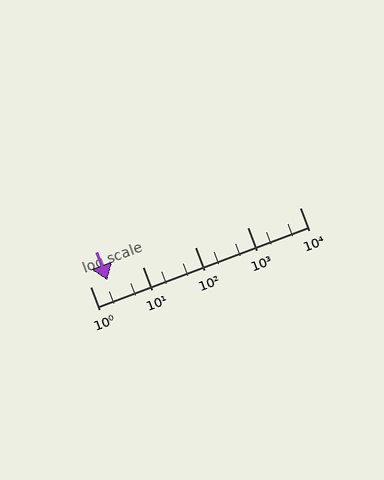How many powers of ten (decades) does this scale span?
The scale spans 4 decades, from 1 to 10000.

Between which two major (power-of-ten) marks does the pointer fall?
The pointer is between 1 and 10.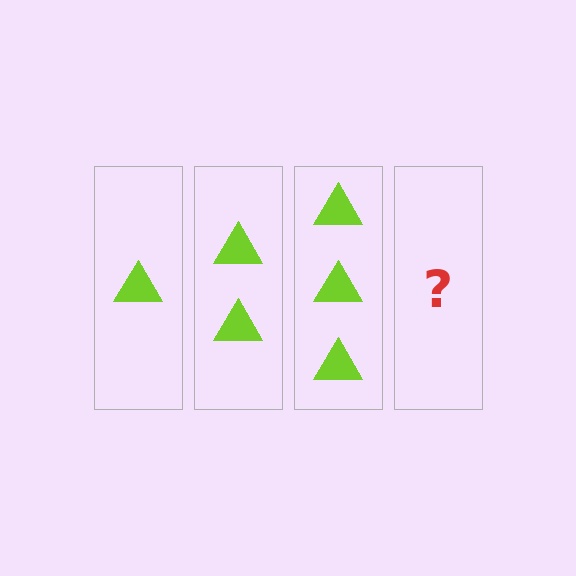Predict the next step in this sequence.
The next step is 4 triangles.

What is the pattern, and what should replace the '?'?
The pattern is that each step adds one more triangle. The '?' should be 4 triangles.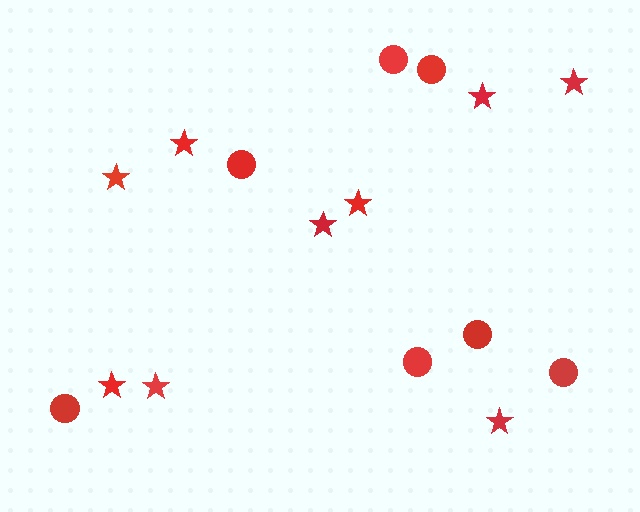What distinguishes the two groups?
There are 2 groups: one group of stars (9) and one group of circles (7).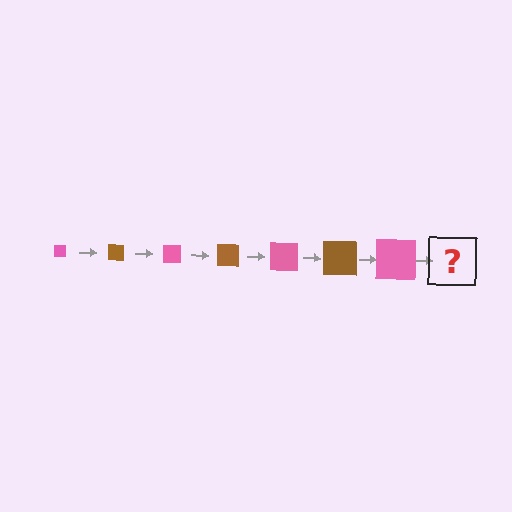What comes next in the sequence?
The next element should be a brown square, larger than the previous one.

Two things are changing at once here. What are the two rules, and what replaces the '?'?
The two rules are that the square grows larger each step and the color cycles through pink and brown. The '?' should be a brown square, larger than the previous one.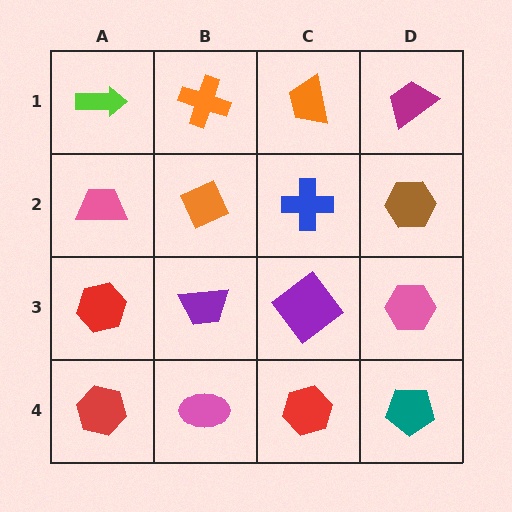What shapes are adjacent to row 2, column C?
An orange trapezoid (row 1, column C), a purple diamond (row 3, column C), an orange diamond (row 2, column B), a brown hexagon (row 2, column D).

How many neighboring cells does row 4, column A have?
2.